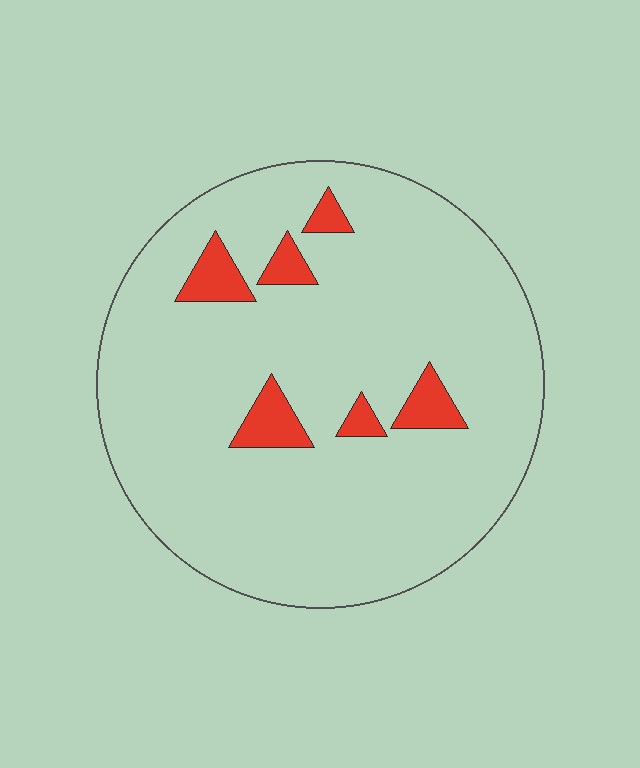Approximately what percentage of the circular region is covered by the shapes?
Approximately 10%.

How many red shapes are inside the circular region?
6.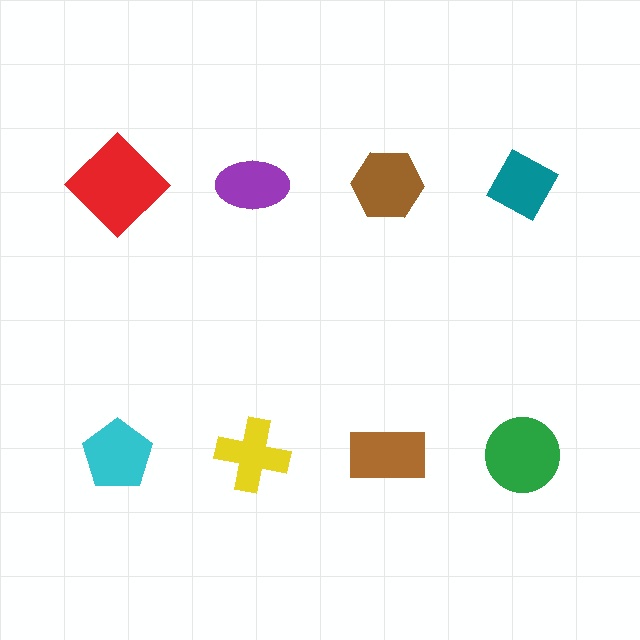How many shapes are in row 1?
4 shapes.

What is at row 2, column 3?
A brown rectangle.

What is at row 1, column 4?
A teal diamond.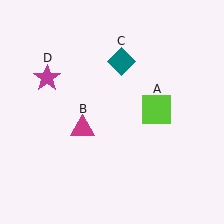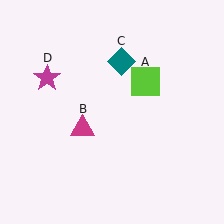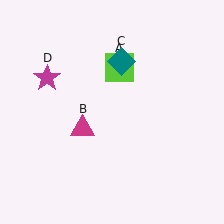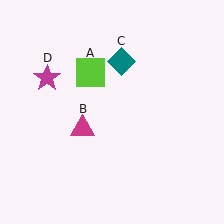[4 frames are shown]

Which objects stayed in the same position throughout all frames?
Magenta triangle (object B) and teal diamond (object C) and magenta star (object D) remained stationary.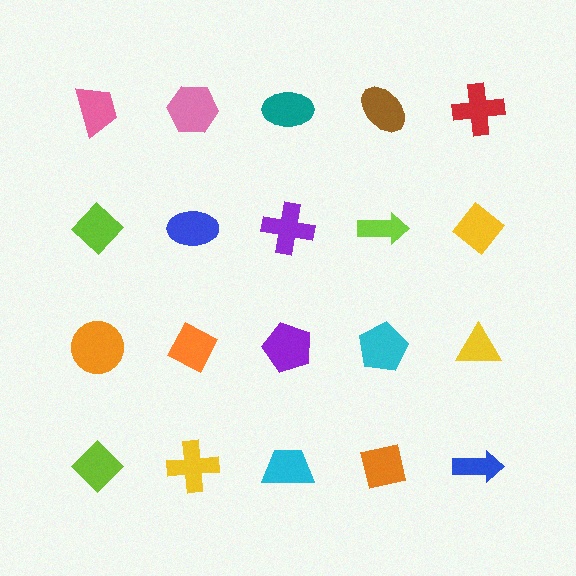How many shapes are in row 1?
5 shapes.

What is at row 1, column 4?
A brown ellipse.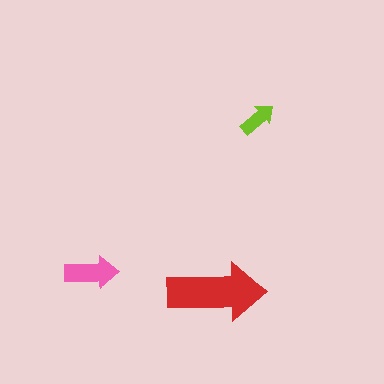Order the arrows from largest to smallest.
the red one, the pink one, the lime one.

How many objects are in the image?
There are 3 objects in the image.